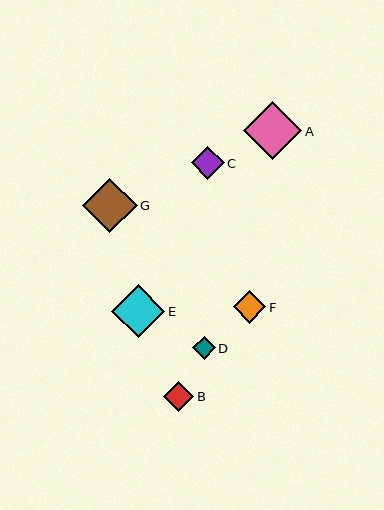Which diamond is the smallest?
Diamond D is the smallest with a size of approximately 22 pixels.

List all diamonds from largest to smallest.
From largest to smallest: A, G, E, C, F, B, D.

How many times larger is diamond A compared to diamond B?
Diamond A is approximately 1.9 times the size of diamond B.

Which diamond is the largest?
Diamond A is the largest with a size of approximately 58 pixels.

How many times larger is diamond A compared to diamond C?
Diamond A is approximately 1.8 times the size of diamond C.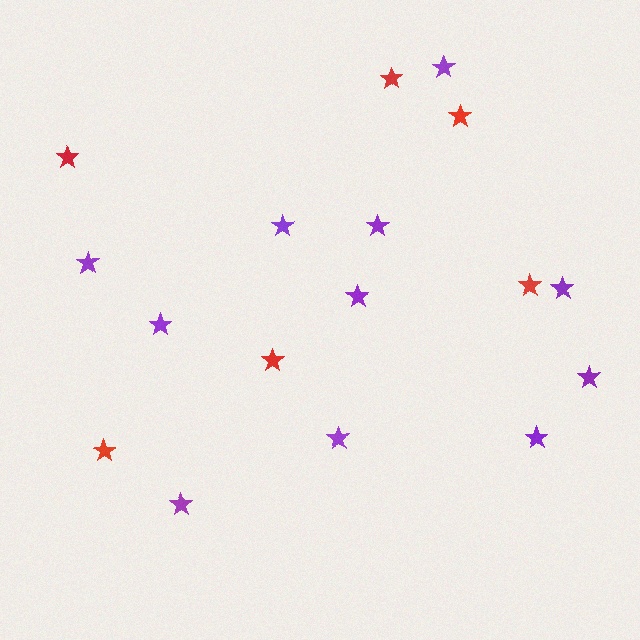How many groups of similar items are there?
There are 2 groups: one group of red stars (6) and one group of purple stars (11).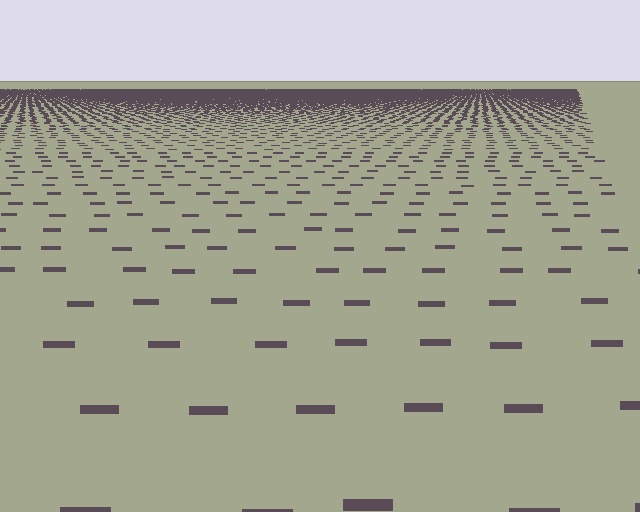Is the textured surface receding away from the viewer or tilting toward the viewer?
The surface is receding away from the viewer. Texture elements get smaller and denser toward the top.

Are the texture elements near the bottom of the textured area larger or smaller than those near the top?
Larger. Near the bottom, elements are closer to the viewer and appear at a bigger on-screen size.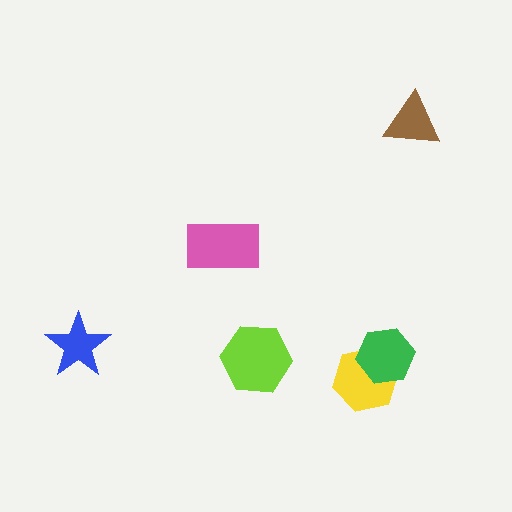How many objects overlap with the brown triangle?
0 objects overlap with the brown triangle.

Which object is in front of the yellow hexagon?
The green hexagon is in front of the yellow hexagon.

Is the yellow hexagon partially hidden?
Yes, it is partially covered by another shape.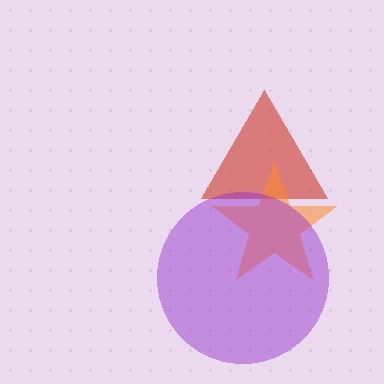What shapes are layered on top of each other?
The layered shapes are: a red triangle, an orange star, a purple circle.